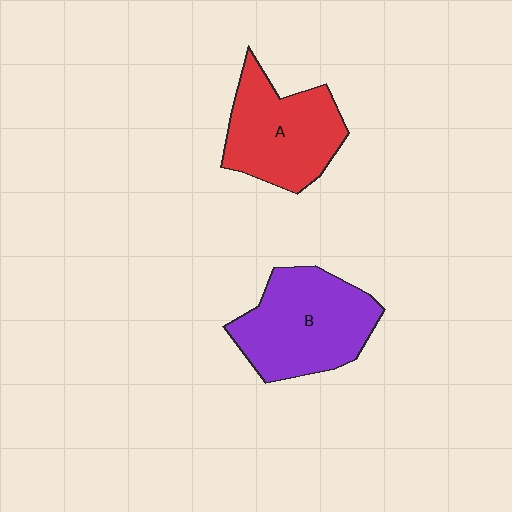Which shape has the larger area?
Shape B (purple).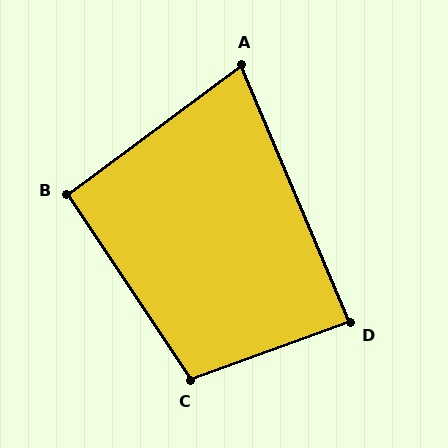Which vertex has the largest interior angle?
C, at approximately 104 degrees.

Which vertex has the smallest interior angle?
A, at approximately 76 degrees.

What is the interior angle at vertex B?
Approximately 93 degrees (approximately right).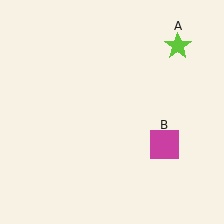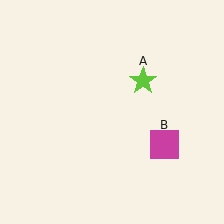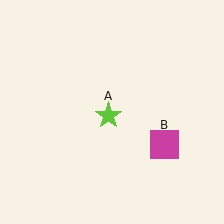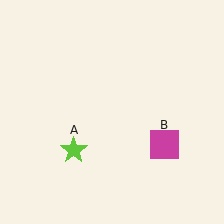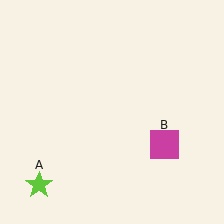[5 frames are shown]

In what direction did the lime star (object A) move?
The lime star (object A) moved down and to the left.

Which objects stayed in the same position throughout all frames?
Magenta square (object B) remained stationary.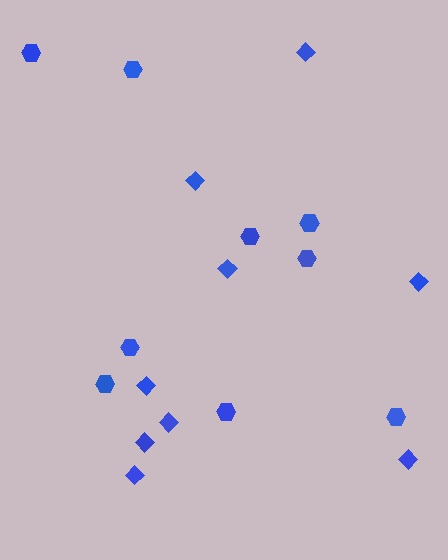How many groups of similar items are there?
There are 2 groups: one group of diamonds (9) and one group of hexagons (9).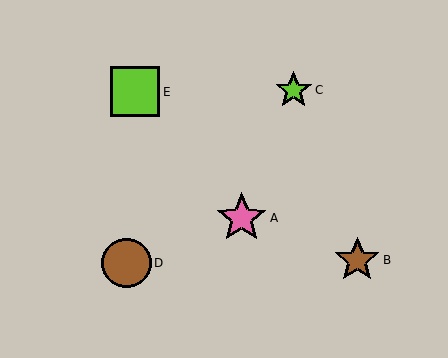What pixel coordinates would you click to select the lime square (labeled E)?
Click at (135, 92) to select the lime square E.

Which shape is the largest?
The pink star (labeled A) is the largest.